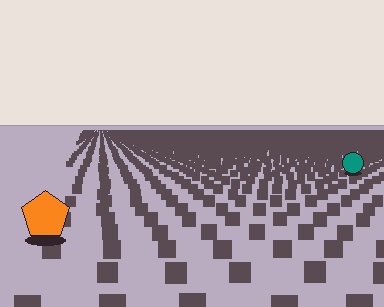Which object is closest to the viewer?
The orange pentagon is closest. The texture marks near it are larger and more spread out.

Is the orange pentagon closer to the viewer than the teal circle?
Yes. The orange pentagon is closer — you can tell from the texture gradient: the ground texture is coarser near it.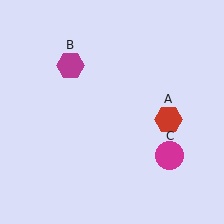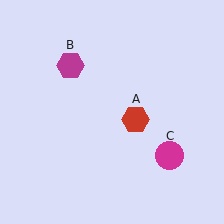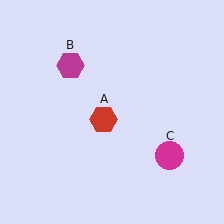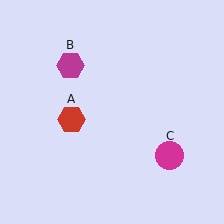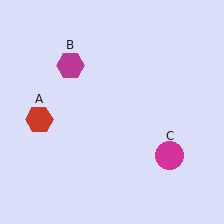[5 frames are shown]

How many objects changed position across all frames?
1 object changed position: red hexagon (object A).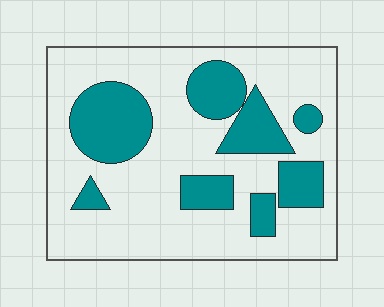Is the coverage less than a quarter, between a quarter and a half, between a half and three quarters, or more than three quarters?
Between a quarter and a half.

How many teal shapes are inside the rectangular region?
8.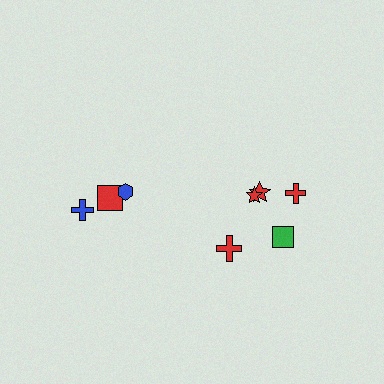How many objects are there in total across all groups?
There are 8 objects.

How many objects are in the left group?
There are 3 objects.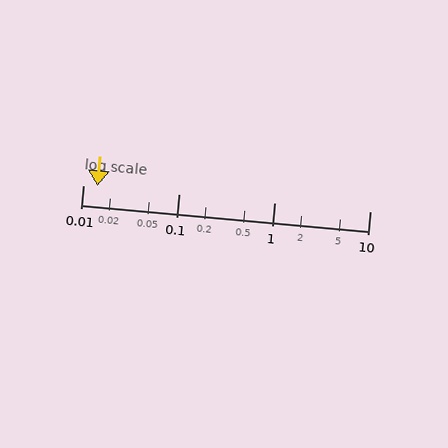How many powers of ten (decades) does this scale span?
The scale spans 3 decades, from 0.01 to 10.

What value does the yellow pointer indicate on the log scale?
The pointer indicates approximately 0.014.